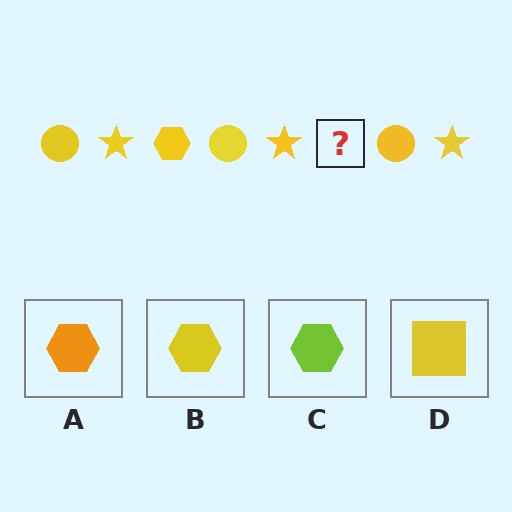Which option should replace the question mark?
Option B.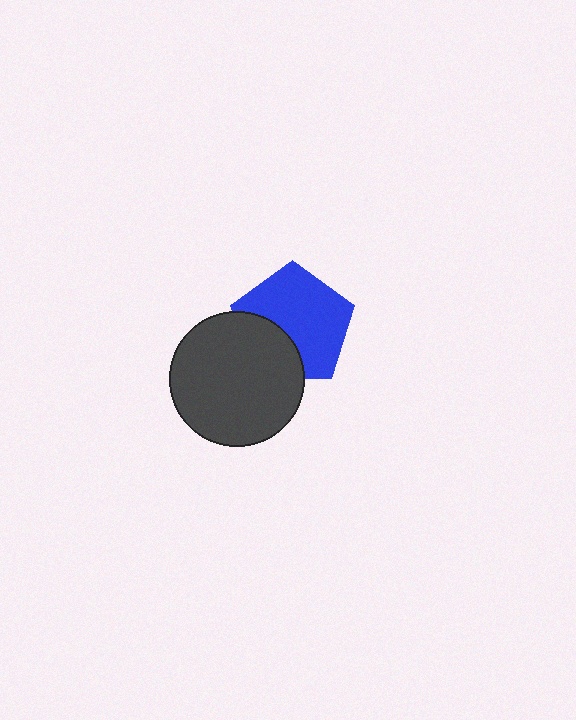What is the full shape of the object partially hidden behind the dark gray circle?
The partially hidden object is a blue pentagon.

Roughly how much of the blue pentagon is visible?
Most of it is visible (roughly 69%).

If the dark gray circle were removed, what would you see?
You would see the complete blue pentagon.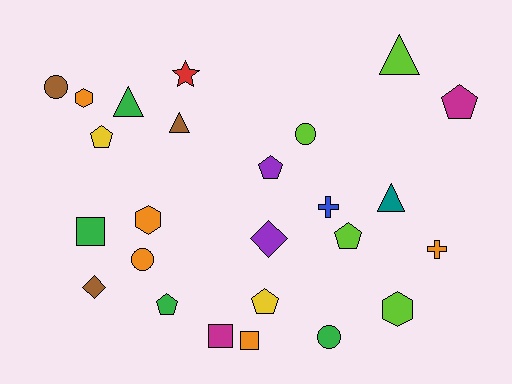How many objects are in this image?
There are 25 objects.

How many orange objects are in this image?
There are 5 orange objects.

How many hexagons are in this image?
There are 3 hexagons.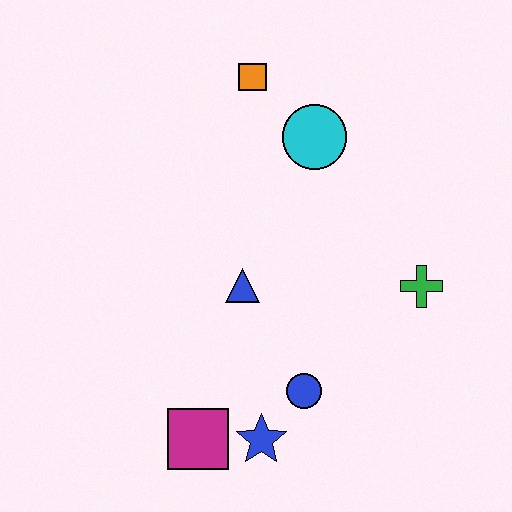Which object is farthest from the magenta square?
The orange square is farthest from the magenta square.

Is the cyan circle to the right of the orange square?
Yes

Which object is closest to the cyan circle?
The orange square is closest to the cyan circle.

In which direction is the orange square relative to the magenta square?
The orange square is above the magenta square.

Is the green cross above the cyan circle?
No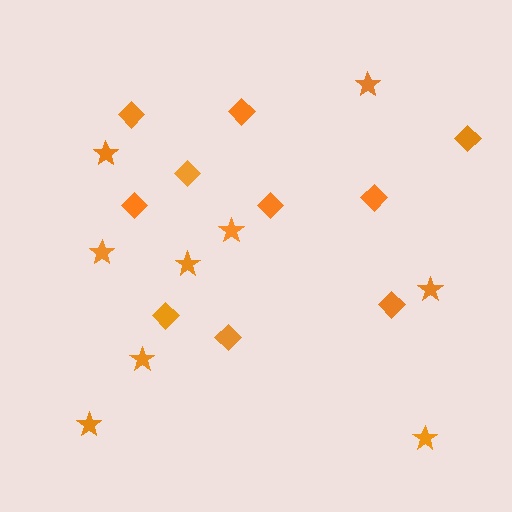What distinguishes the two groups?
There are 2 groups: one group of stars (9) and one group of diamonds (10).